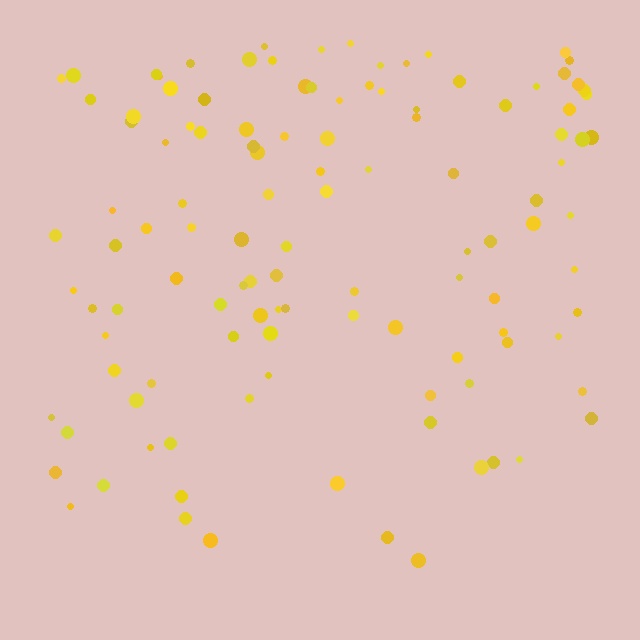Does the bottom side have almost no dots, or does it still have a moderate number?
Still a moderate number, just noticeably fewer than the top.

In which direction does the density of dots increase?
From bottom to top, with the top side densest.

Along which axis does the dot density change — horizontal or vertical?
Vertical.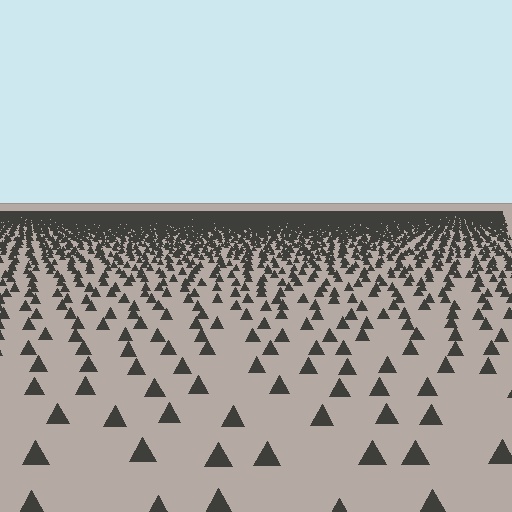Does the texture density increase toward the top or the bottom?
Density increases toward the top.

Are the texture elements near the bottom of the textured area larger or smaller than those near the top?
Larger. Near the bottom, elements are closer to the viewer and appear at a bigger on-screen size.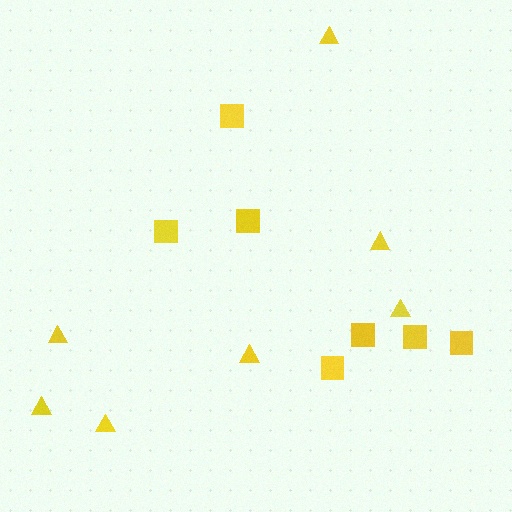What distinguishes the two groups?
There are 2 groups: one group of triangles (7) and one group of squares (7).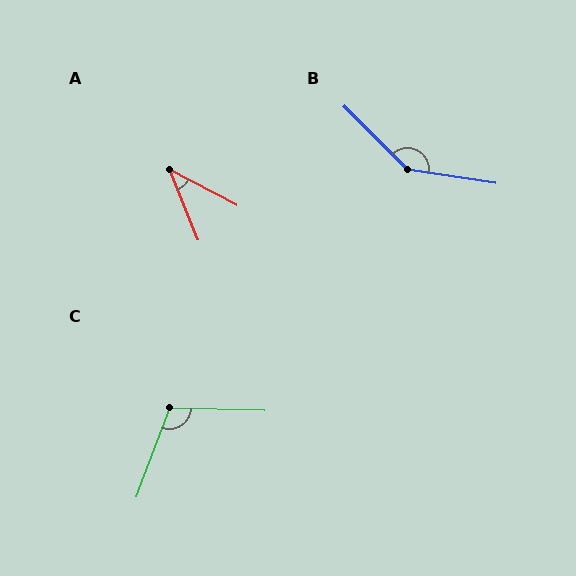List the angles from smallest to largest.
A (40°), C (109°), B (143°).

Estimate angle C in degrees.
Approximately 109 degrees.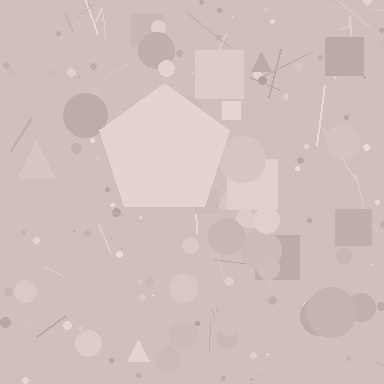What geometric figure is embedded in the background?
A pentagon is embedded in the background.